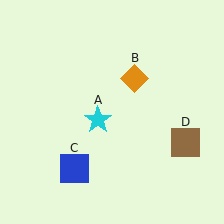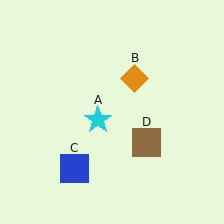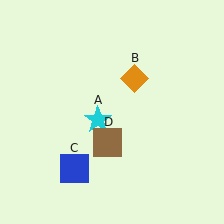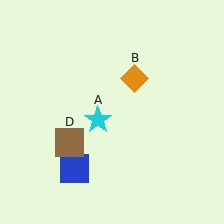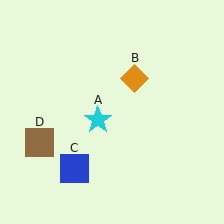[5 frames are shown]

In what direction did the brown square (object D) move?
The brown square (object D) moved left.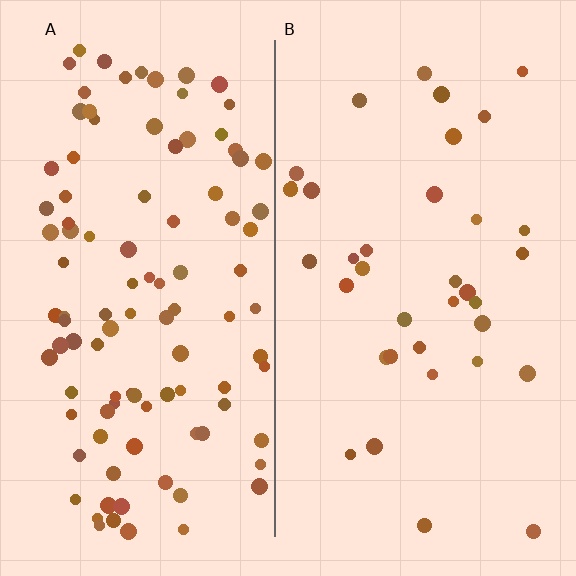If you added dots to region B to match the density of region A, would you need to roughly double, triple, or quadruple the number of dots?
Approximately triple.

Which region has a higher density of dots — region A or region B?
A (the left).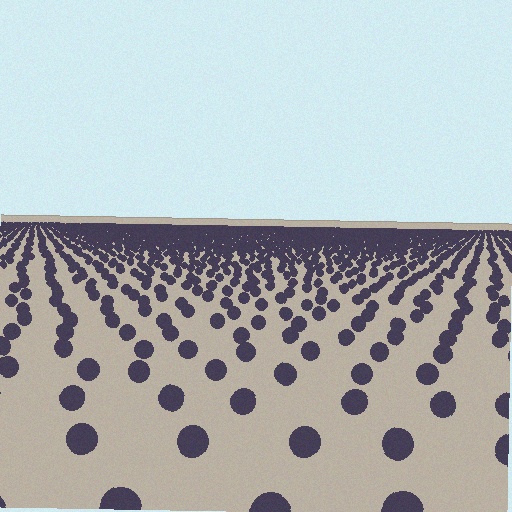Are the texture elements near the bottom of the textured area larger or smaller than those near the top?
Larger. Near the bottom, elements are closer to the viewer and appear at a bigger on-screen size.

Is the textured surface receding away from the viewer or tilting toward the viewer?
The surface is receding away from the viewer. Texture elements get smaller and denser toward the top.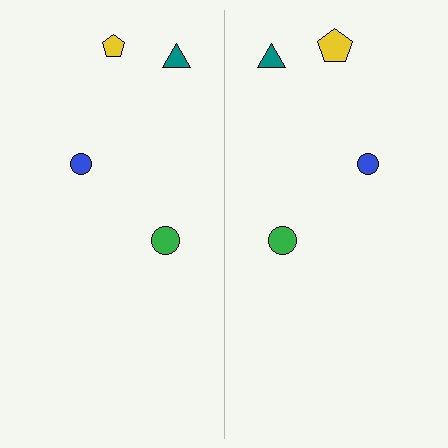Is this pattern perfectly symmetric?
No, the pattern is not perfectly symmetric. The yellow pentagon on the right side has a different size than its mirror counterpart.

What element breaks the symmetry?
The yellow pentagon on the right side has a different size than its mirror counterpart.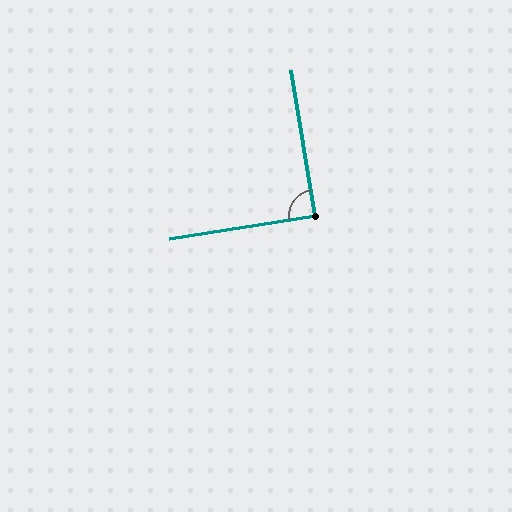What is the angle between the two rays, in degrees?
Approximately 90 degrees.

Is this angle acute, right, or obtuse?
It is approximately a right angle.